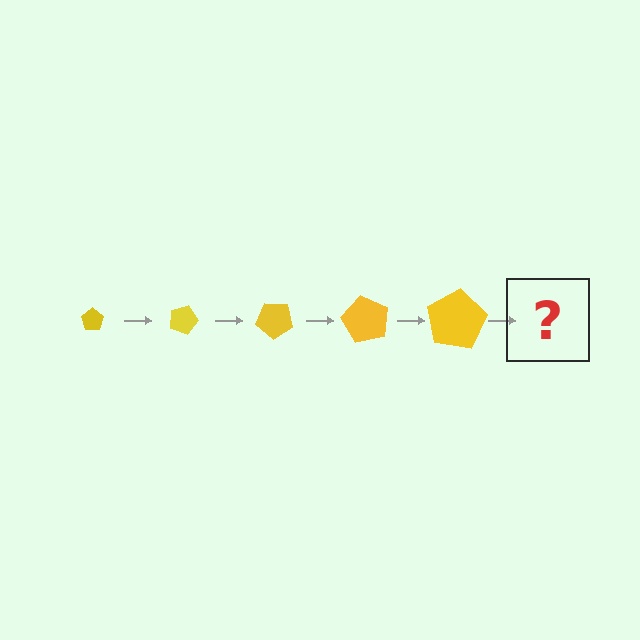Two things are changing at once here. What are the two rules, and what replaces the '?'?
The two rules are that the pentagon grows larger each step and it rotates 20 degrees each step. The '?' should be a pentagon, larger than the previous one and rotated 100 degrees from the start.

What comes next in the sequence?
The next element should be a pentagon, larger than the previous one and rotated 100 degrees from the start.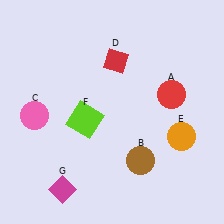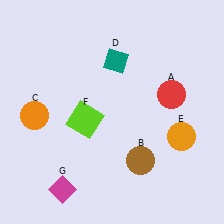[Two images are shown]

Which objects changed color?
C changed from pink to orange. D changed from red to teal.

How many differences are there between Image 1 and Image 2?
There are 2 differences between the two images.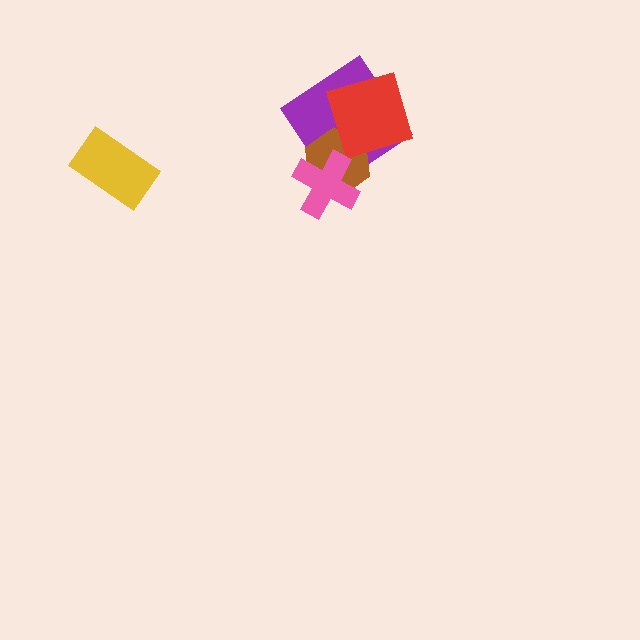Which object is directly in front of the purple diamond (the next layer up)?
The brown hexagon is directly in front of the purple diamond.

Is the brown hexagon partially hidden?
Yes, it is partially covered by another shape.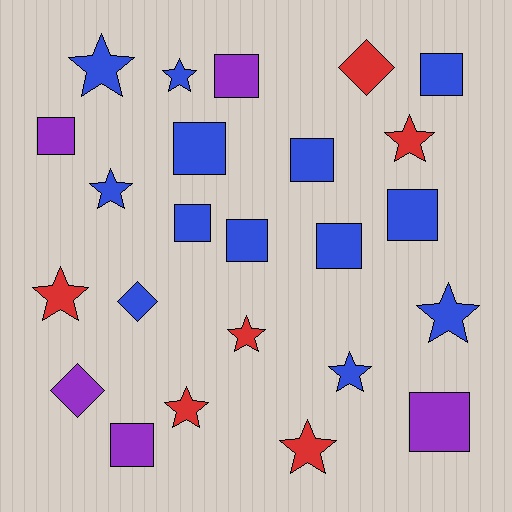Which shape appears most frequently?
Square, with 11 objects.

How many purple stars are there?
There are no purple stars.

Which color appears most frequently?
Blue, with 13 objects.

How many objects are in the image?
There are 24 objects.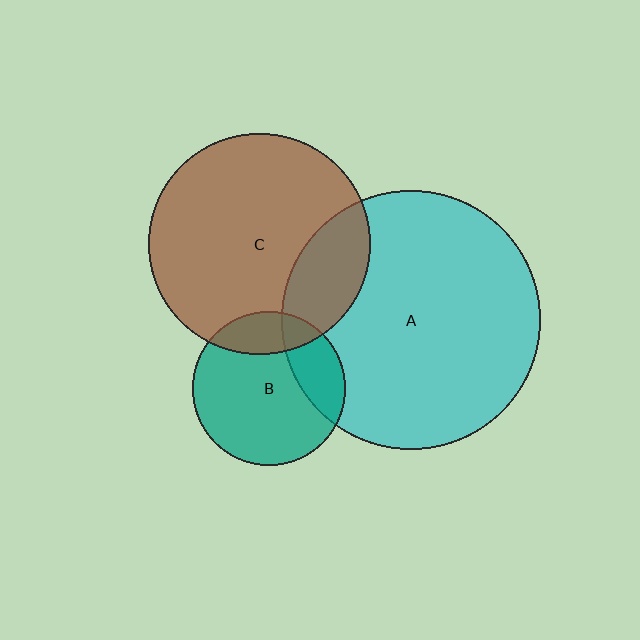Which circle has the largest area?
Circle A (cyan).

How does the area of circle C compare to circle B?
Approximately 2.1 times.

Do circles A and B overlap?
Yes.